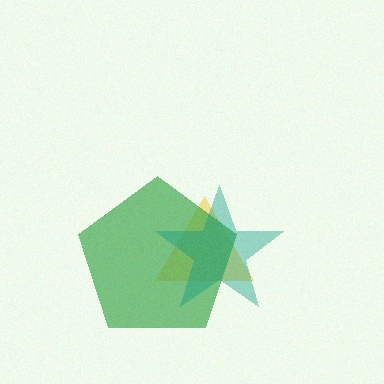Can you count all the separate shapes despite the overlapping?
Yes, there are 3 separate shapes.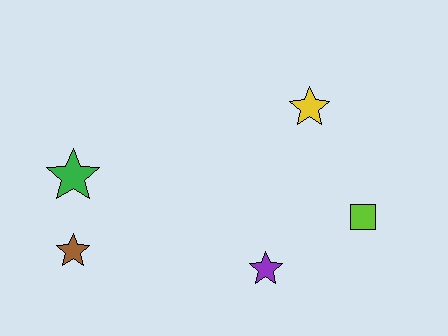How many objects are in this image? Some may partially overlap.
There are 5 objects.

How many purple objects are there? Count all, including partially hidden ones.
There is 1 purple object.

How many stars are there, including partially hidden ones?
There are 4 stars.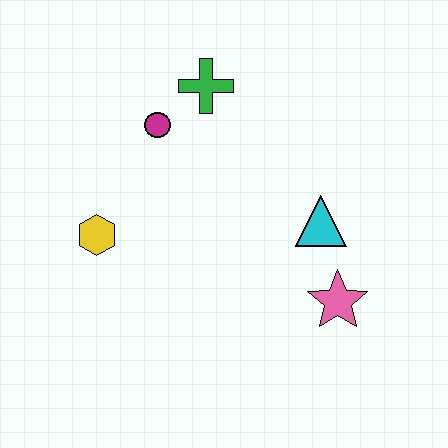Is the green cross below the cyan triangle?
No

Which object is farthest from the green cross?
The pink star is farthest from the green cross.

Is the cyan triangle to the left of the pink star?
Yes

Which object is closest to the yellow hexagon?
The magenta circle is closest to the yellow hexagon.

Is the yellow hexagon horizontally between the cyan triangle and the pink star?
No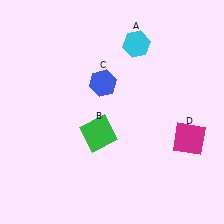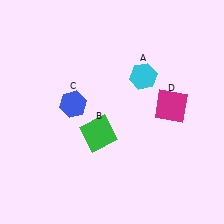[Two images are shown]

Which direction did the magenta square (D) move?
The magenta square (D) moved up.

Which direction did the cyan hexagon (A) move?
The cyan hexagon (A) moved down.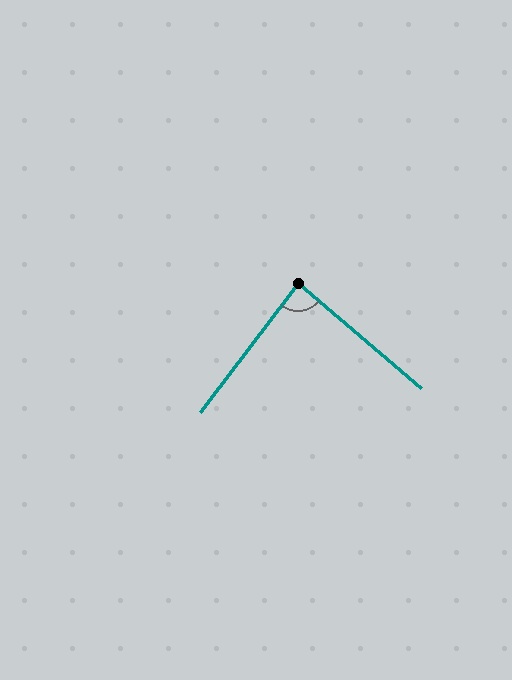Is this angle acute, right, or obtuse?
It is approximately a right angle.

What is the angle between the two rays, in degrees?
Approximately 86 degrees.